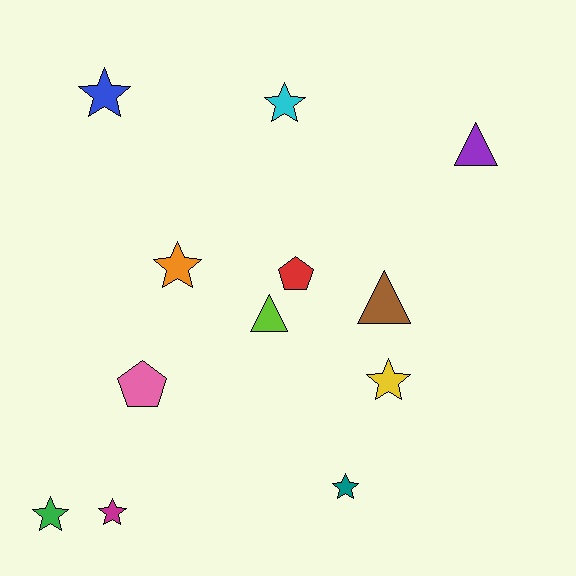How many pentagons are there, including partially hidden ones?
There are 2 pentagons.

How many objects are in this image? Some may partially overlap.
There are 12 objects.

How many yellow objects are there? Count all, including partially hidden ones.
There is 1 yellow object.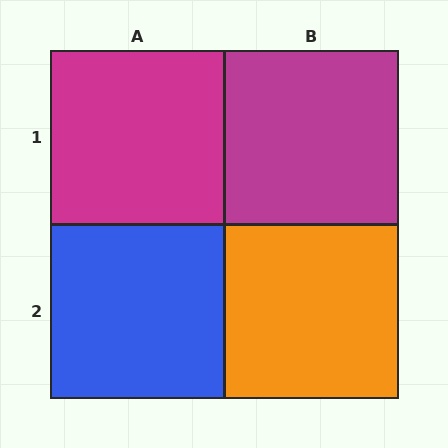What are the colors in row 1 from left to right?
Magenta, magenta.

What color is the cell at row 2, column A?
Blue.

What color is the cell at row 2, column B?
Orange.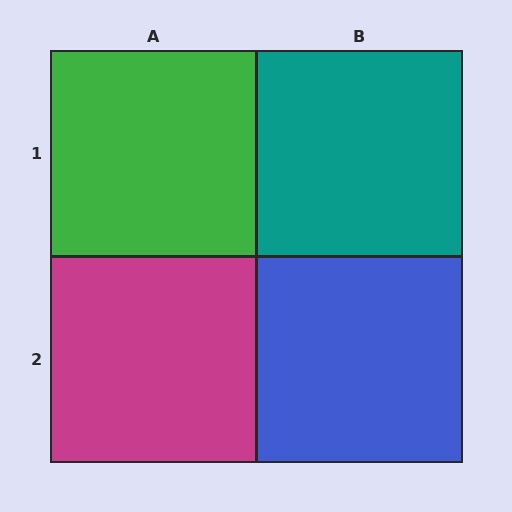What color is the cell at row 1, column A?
Green.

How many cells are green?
1 cell is green.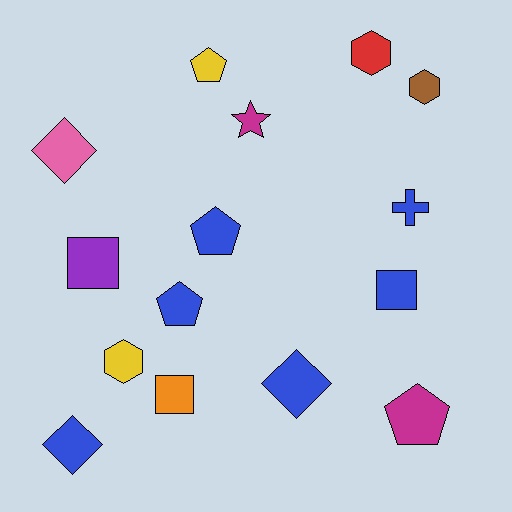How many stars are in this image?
There is 1 star.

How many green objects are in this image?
There are no green objects.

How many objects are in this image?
There are 15 objects.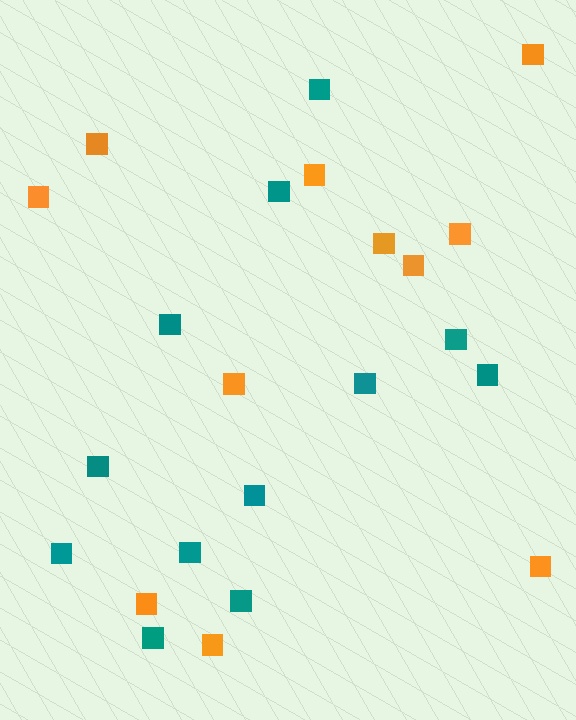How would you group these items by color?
There are 2 groups: one group of orange squares (11) and one group of teal squares (12).